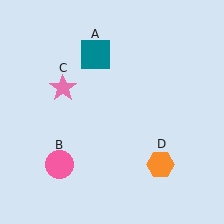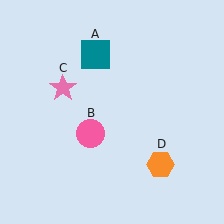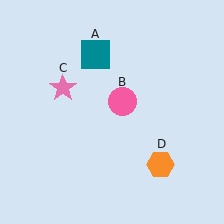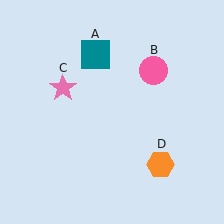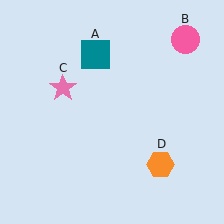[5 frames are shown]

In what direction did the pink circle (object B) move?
The pink circle (object B) moved up and to the right.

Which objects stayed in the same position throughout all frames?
Teal square (object A) and pink star (object C) and orange hexagon (object D) remained stationary.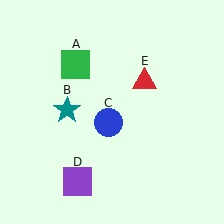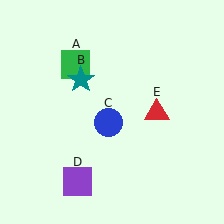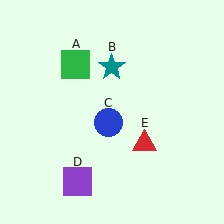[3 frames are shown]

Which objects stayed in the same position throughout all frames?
Green square (object A) and blue circle (object C) and purple square (object D) remained stationary.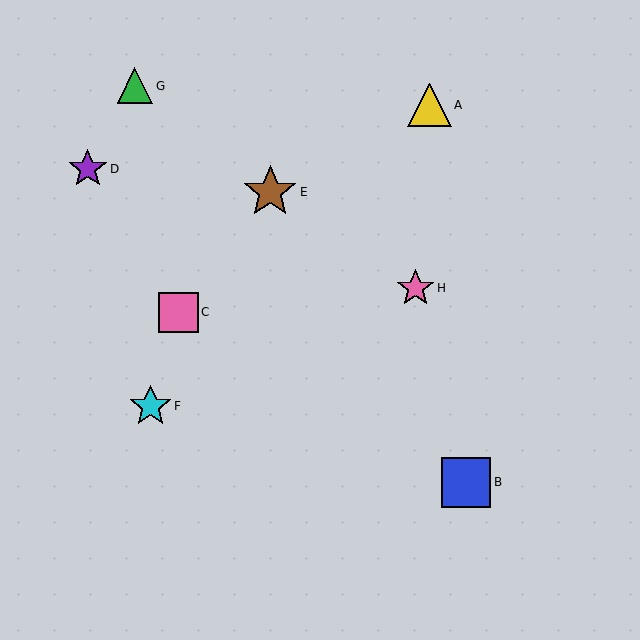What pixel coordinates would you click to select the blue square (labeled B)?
Click at (466, 482) to select the blue square B.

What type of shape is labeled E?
Shape E is a brown star.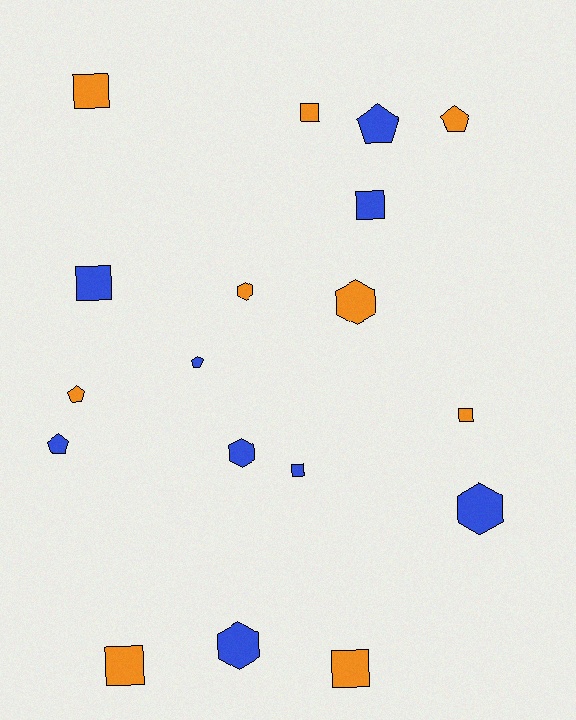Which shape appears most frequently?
Square, with 8 objects.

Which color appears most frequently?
Orange, with 9 objects.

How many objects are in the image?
There are 18 objects.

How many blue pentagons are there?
There are 3 blue pentagons.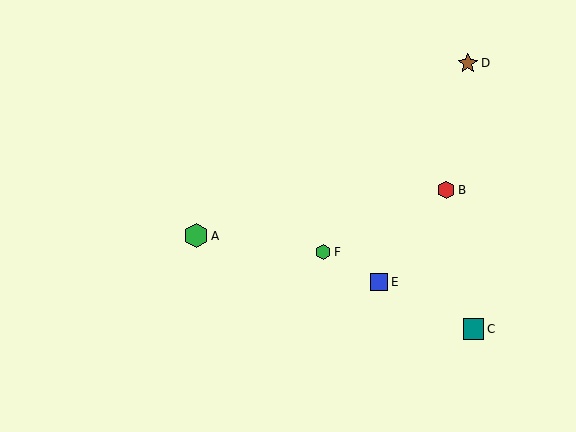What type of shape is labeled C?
Shape C is a teal square.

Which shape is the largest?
The green hexagon (labeled A) is the largest.